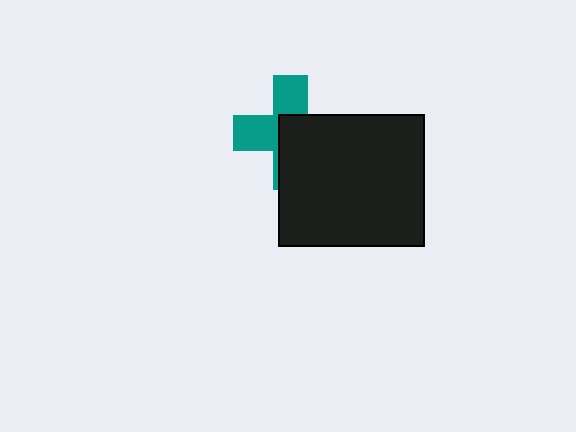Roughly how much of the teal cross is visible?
A small part of it is visible (roughly 45%).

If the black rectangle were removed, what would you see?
You would see the complete teal cross.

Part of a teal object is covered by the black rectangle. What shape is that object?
It is a cross.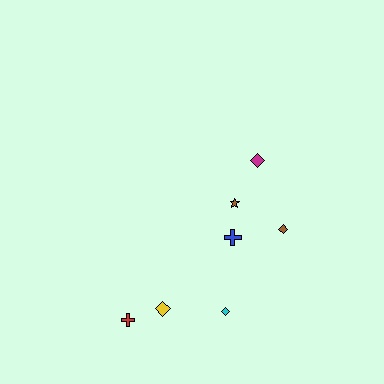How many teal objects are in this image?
There are no teal objects.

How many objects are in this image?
There are 7 objects.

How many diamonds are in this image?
There are 4 diamonds.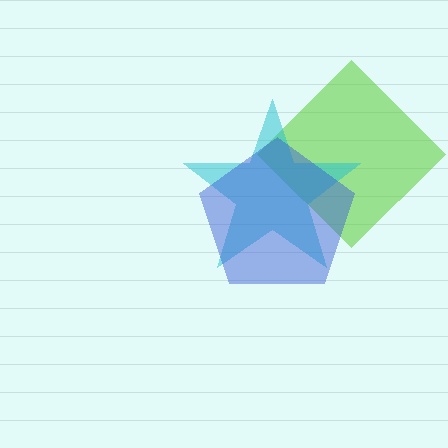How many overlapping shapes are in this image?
There are 3 overlapping shapes in the image.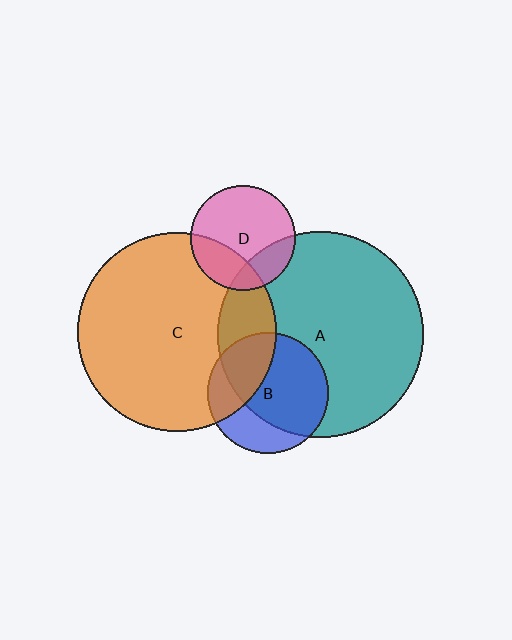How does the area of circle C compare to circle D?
Approximately 3.6 times.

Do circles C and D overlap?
Yes.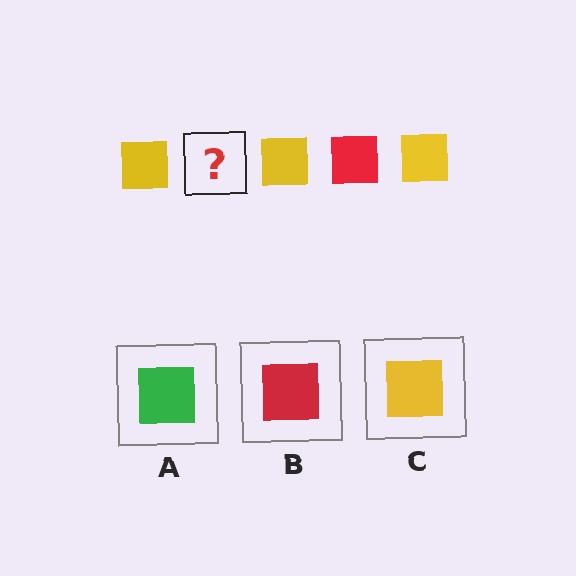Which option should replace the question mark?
Option B.